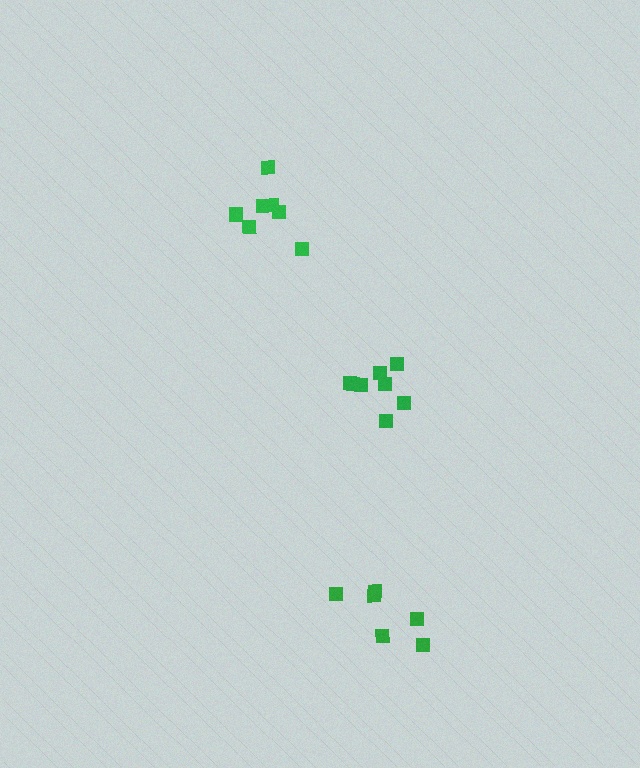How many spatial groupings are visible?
There are 3 spatial groupings.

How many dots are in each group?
Group 1: 7 dots, Group 2: 8 dots, Group 3: 6 dots (21 total).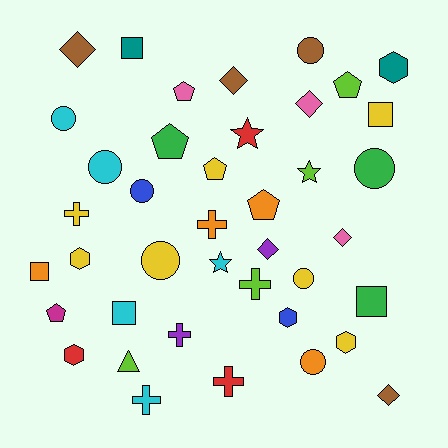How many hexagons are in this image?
There are 5 hexagons.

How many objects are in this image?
There are 40 objects.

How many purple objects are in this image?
There are 2 purple objects.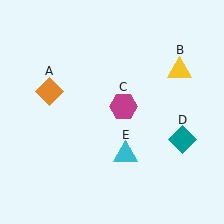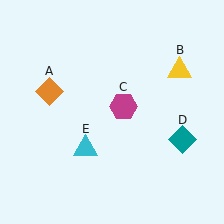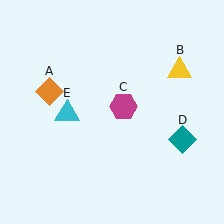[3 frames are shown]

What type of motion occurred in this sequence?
The cyan triangle (object E) rotated clockwise around the center of the scene.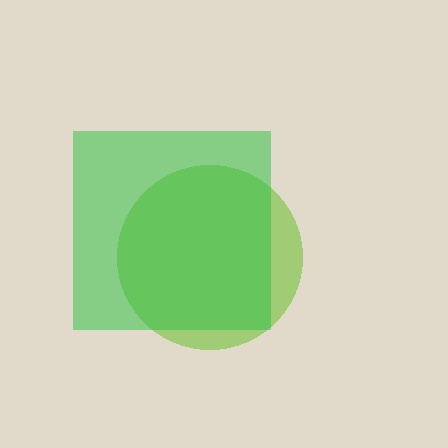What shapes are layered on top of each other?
The layered shapes are: a lime circle, a green square.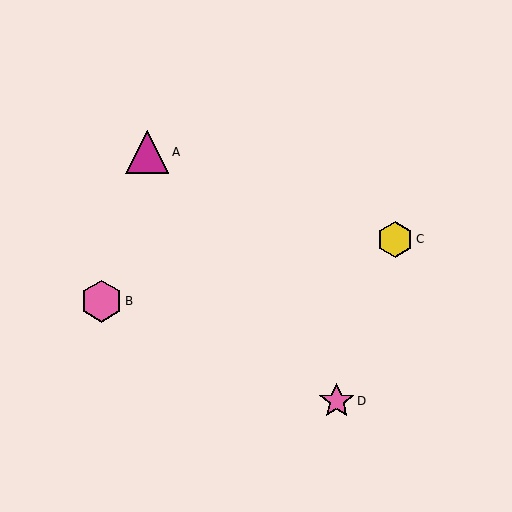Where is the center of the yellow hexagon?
The center of the yellow hexagon is at (395, 239).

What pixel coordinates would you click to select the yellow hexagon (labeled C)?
Click at (395, 239) to select the yellow hexagon C.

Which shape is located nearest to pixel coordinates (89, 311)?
The pink hexagon (labeled B) at (101, 301) is nearest to that location.